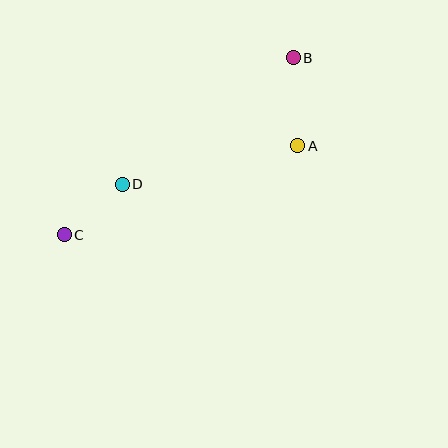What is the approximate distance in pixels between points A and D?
The distance between A and D is approximately 180 pixels.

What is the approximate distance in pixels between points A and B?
The distance between A and B is approximately 88 pixels.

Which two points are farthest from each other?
Points B and C are farthest from each other.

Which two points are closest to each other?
Points C and D are closest to each other.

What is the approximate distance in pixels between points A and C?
The distance between A and C is approximately 250 pixels.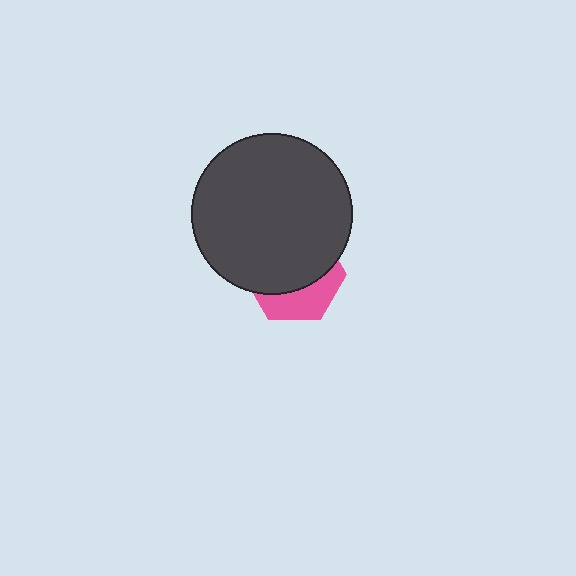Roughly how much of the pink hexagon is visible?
A small part of it is visible (roughly 35%).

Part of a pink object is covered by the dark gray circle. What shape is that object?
It is a hexagon.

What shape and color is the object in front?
The object in front is a dark gray circle.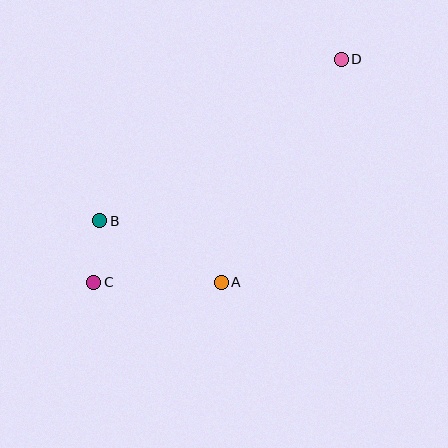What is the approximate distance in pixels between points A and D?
The distance between A and D is approximately 253 pixels.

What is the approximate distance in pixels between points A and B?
The distance between A and B is approximately 136 pixels.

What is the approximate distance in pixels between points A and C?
The distance between A and C is approximately 127 pixels.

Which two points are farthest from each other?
Points C and D are farthest from each other.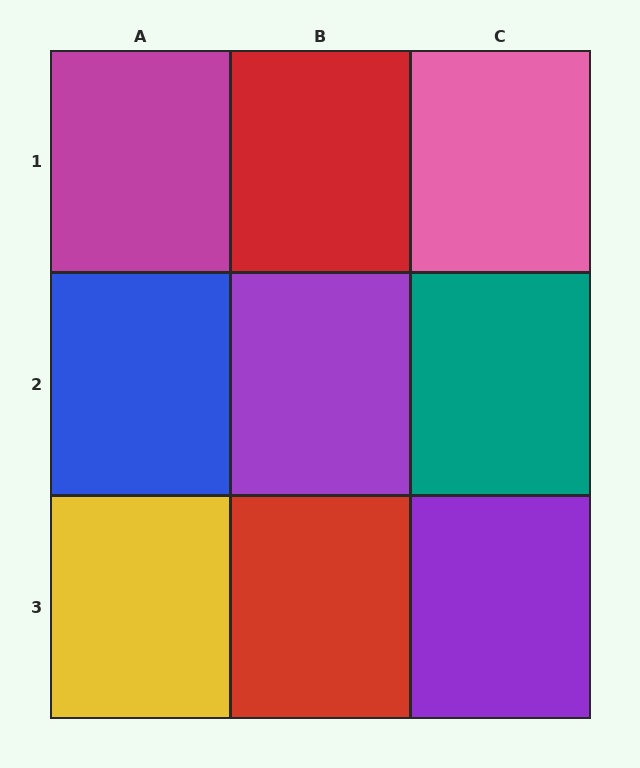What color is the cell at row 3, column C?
Purple.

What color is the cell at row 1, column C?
Pink.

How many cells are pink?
1 cell is pink.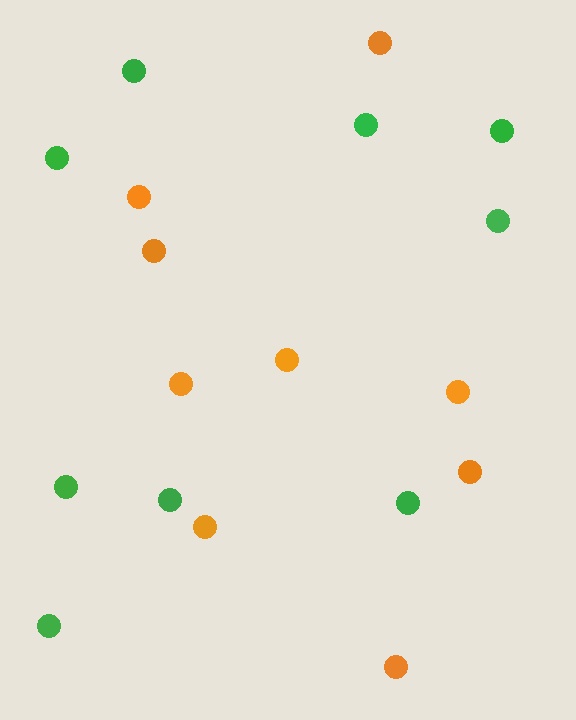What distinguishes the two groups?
There are 2 groups: one group of green circles (9) and one group of orange circles (9).